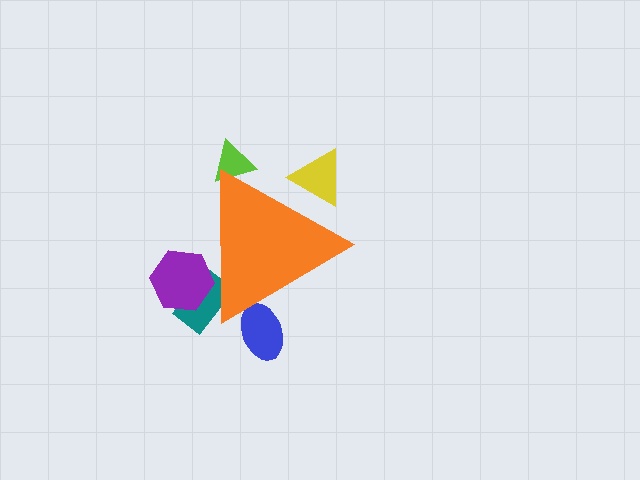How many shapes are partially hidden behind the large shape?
6 shapes are partially hidden.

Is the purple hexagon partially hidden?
Yes, the purple hexagon is partially hidden behind the orange triangle.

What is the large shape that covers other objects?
An orange triangle.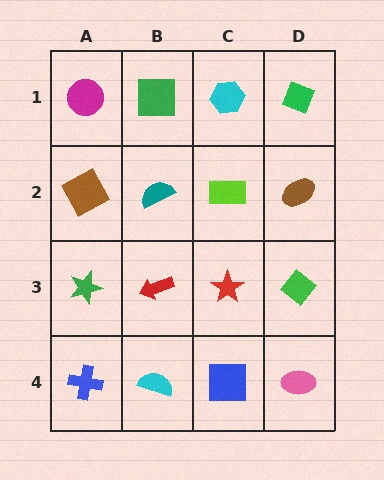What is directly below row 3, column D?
A pink ellipse.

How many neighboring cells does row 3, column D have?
3.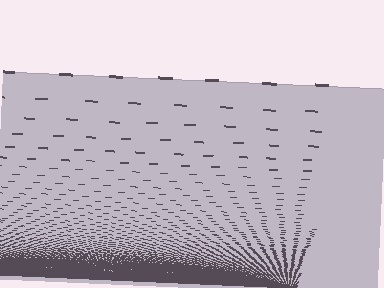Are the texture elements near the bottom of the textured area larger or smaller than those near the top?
Smaller. The gradient is inverted — elements near the bottom are smaller and denser.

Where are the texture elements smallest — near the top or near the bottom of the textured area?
Near the bottom.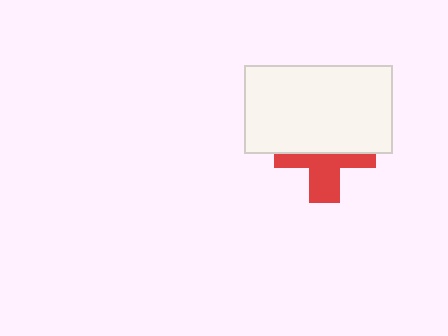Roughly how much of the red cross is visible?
About half of it is visible (roughly 48%).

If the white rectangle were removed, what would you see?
You would see the complete red cross.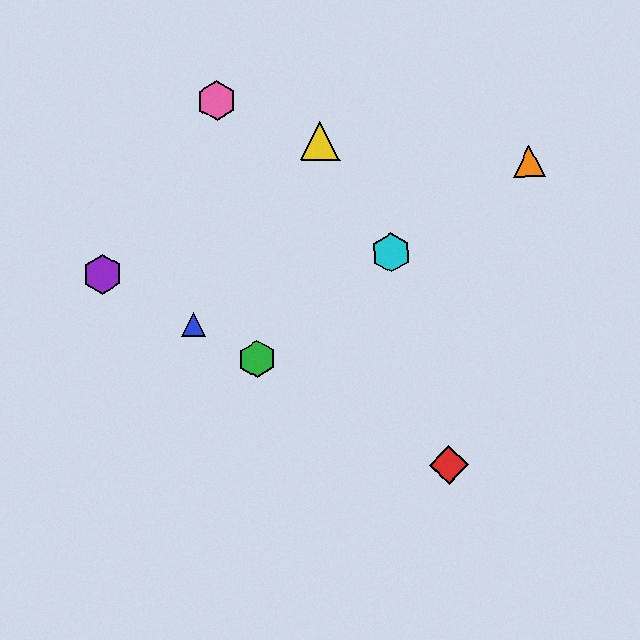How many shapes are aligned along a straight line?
4 shapes (the red diamond, the blue triangle, the green hexagon, the purple hexagon) are aligned along a straight line.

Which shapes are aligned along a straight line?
The red diamond, the blue triangle, the green hexagon, the purple hexagon are aligned along a straight line.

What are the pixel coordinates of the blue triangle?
The blue triangle is at (194, 324).